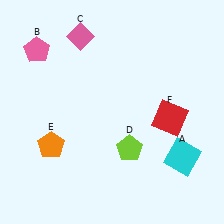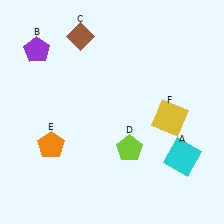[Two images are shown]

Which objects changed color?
B changed from pink to purple. C changed from pink to brown. F changed from red to yellow.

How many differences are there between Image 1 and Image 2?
There are 3 differences between the two images.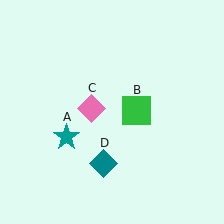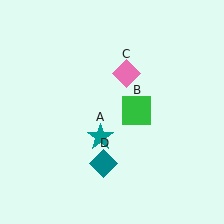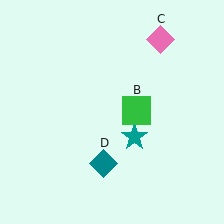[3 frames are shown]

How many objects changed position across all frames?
2 objects changed position: teal star (object A), pink diamond (object C).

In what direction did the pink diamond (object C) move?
The pink diamond (object C) moved up and to the right.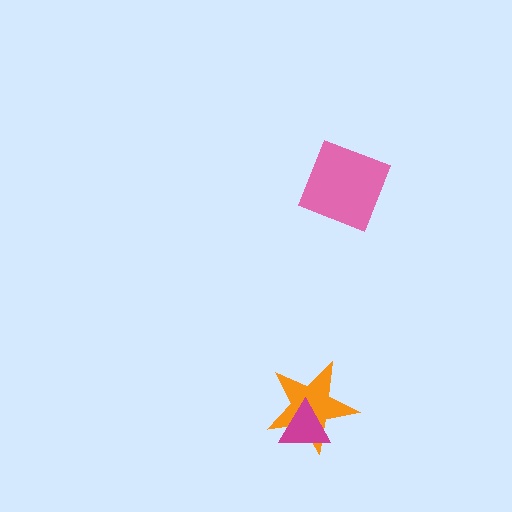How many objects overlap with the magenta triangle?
1 object overlaps with the magenta triangle.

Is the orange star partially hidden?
Yes, it is partially covered by another shape.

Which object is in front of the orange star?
The magenta triangle is in front of the orange star.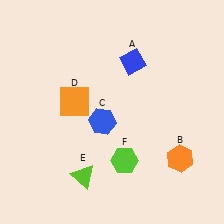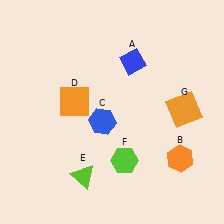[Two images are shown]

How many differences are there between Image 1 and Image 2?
There is 1 difference between the two images.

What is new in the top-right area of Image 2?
An orange square (G) was added in the top-right area of Image 2.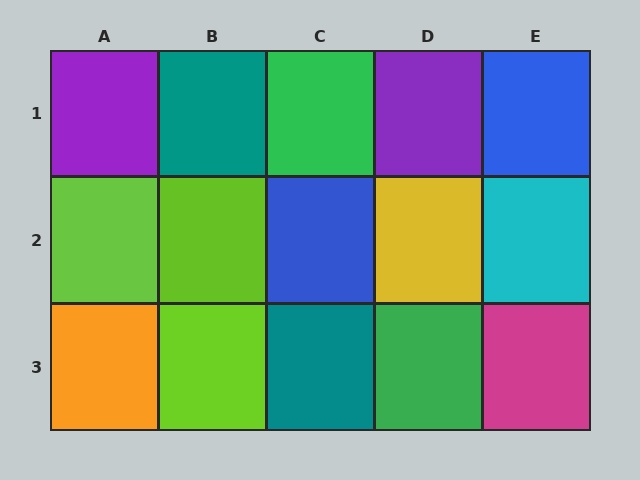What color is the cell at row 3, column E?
Magenta.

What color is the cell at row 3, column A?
Orange.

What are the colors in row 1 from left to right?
Purple, teal, green, purple, blue.